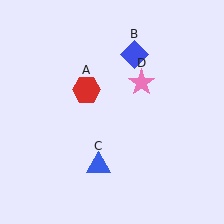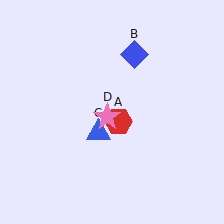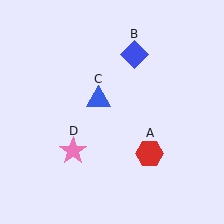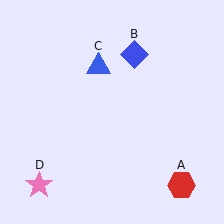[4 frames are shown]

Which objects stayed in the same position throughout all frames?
Blue diamond (object B) remained stationary.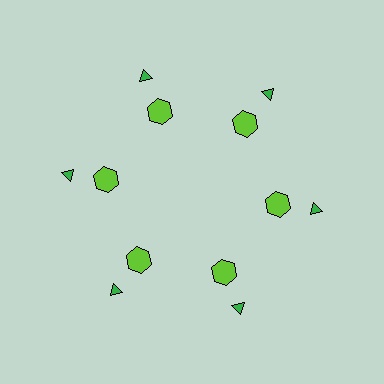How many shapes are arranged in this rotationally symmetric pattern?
There are 12 shapes, arranged in 6 groups of 2.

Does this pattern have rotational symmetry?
Yes, this pattern has 6-fold rotational symmetry. It looks the same after rotating 60 degrees around the center.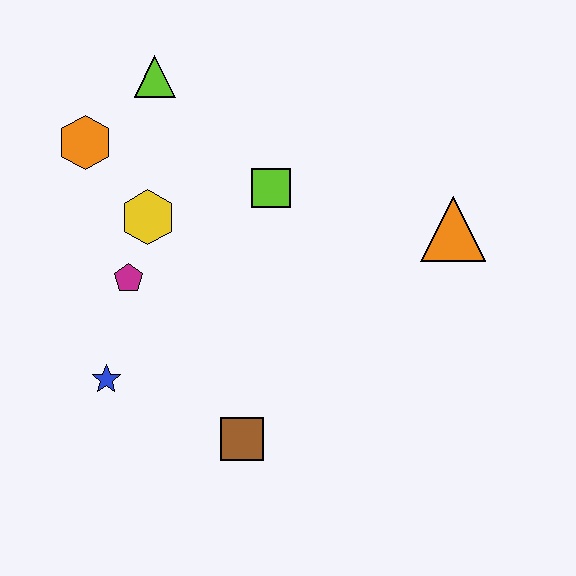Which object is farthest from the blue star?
The orange triangle is farthest from the blue star.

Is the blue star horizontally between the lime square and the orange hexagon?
Yes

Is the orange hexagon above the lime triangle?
No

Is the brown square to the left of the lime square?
Yes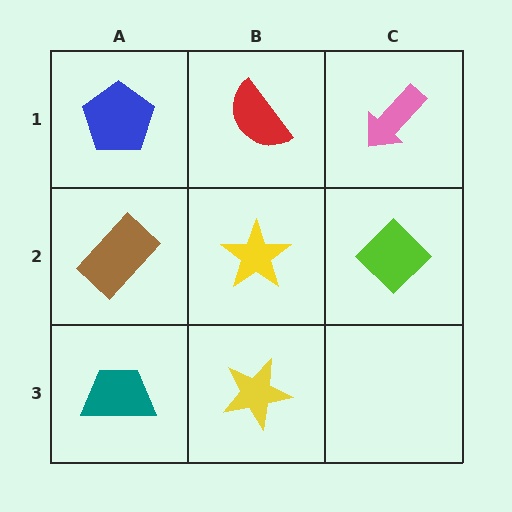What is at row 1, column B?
A red semicircle.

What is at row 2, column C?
A lime diamond.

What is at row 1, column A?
A blue pentagon.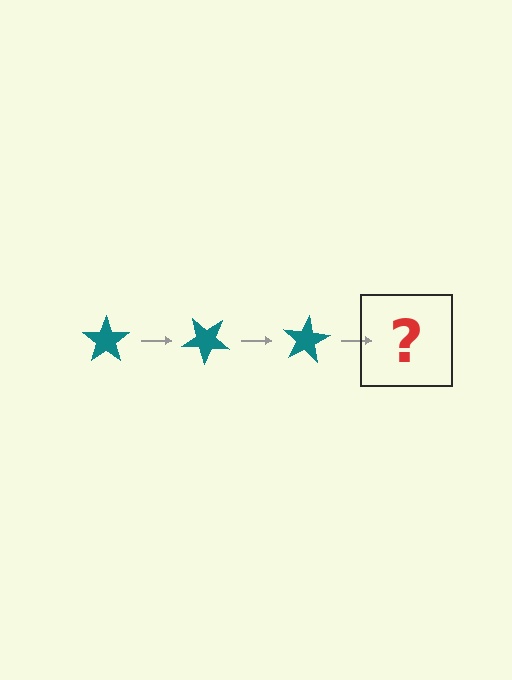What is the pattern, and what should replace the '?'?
The pattern is that the star rotates 40 degrees each step. The '?' should be a teal star rotated 120 degrees.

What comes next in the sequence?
The next element should be a teal star rotated 120 degrees.